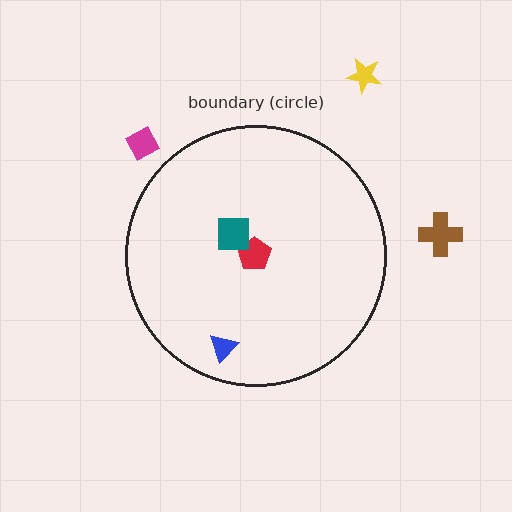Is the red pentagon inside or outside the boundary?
Inside.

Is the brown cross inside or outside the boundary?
Outside.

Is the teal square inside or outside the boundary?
Inside.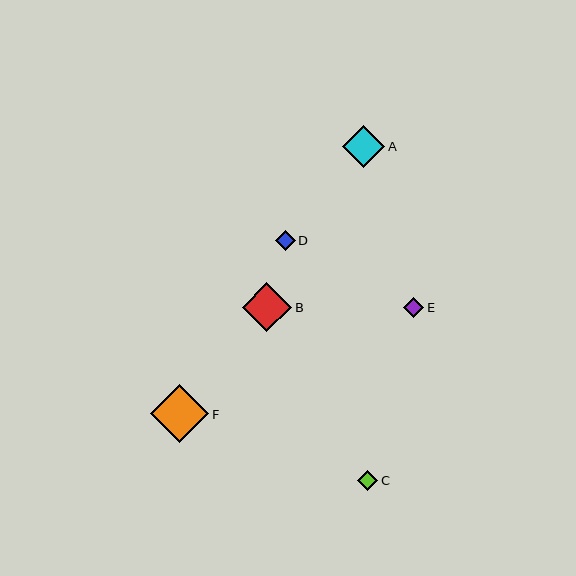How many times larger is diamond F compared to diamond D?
Diamond F is approximately 2.8 times the size of diamond D.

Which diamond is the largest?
Diamond F is the largest with a size of approximately 58 pixels.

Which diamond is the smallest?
Diamond E is the smallest with a size of approximately 20 pixels.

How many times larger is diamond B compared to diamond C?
Diamond B is approximately 2.4 times the size of diamond C.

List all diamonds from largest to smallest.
From largest to smallest: F, B, A, C, D, E.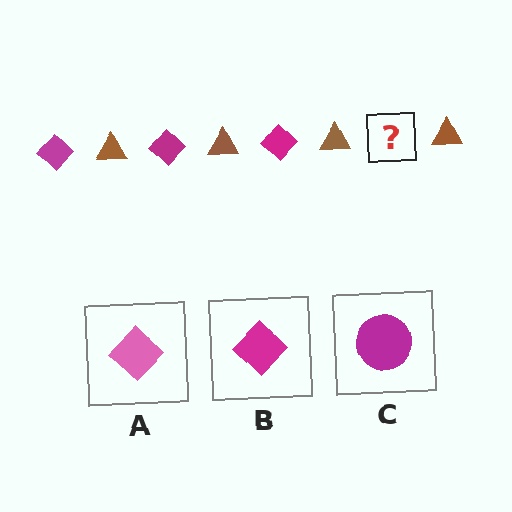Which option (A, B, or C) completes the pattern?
B.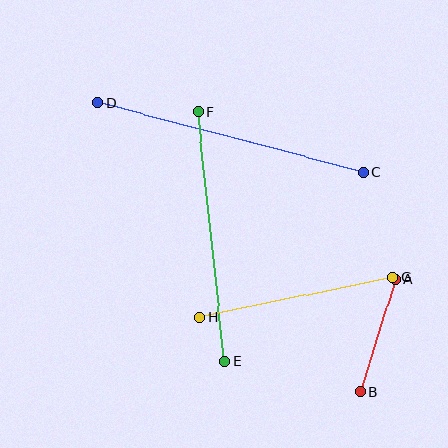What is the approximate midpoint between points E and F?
The midpoint is at approximately (211, 237) pixels.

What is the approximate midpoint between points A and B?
The midpoint is at approximately (377, 335) pixels.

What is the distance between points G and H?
The distance is approximately 197 pixels.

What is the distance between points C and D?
The distance is approximately 275 pixels.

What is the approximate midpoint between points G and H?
The midpoint is at approximately (296, 297) pixels.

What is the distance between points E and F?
The distance is approximately 251 pixels.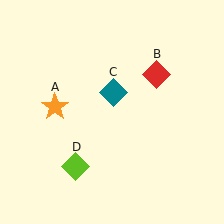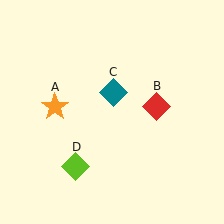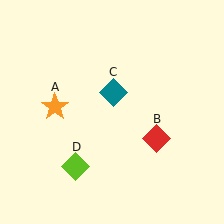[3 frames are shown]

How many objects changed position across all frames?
1 object changed position: red diamond (object B).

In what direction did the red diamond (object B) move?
The red diamond (object B) moved down.